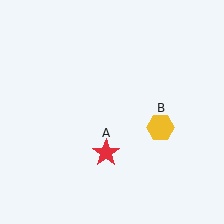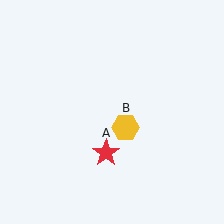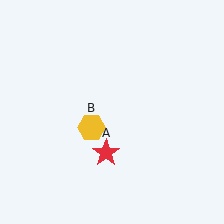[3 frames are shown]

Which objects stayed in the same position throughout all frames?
Red star (object A) remained stationary.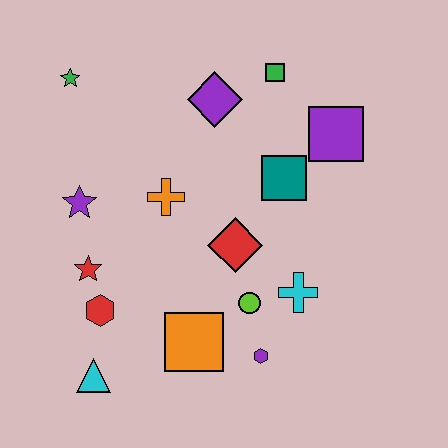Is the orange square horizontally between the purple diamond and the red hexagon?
Yes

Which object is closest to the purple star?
The red star is closest to the purple star.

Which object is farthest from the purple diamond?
The cyan triangle is farthest from the purple diamond.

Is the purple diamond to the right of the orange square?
Yes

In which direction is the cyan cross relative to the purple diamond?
The cyan cross is below the purple diamond.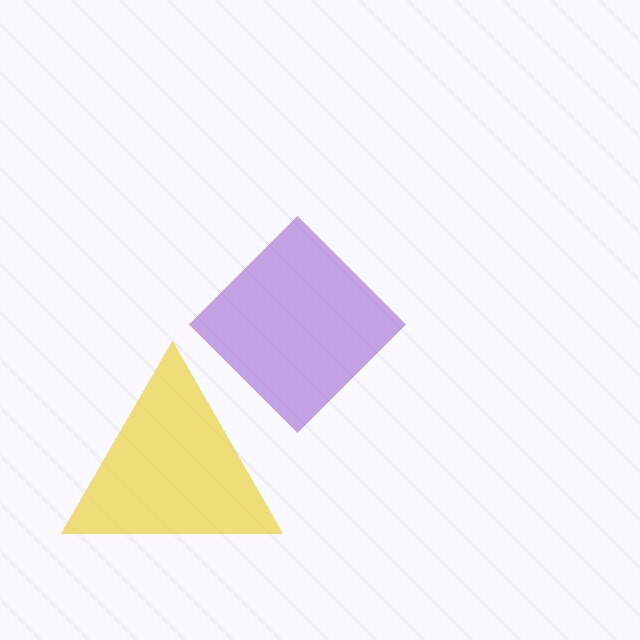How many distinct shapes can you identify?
There are 2 distinct shapes: a purple diamond, a yellow triangle.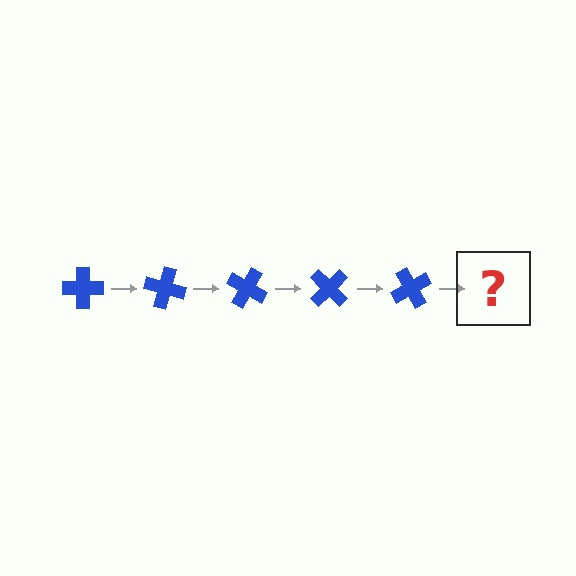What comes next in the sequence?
The next element should be a blue cross rotated 75 degrees.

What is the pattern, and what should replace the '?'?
The pattern is that the cross rotates 15 degrees each step. The '?' should be a blue cross rotated 75 degrees.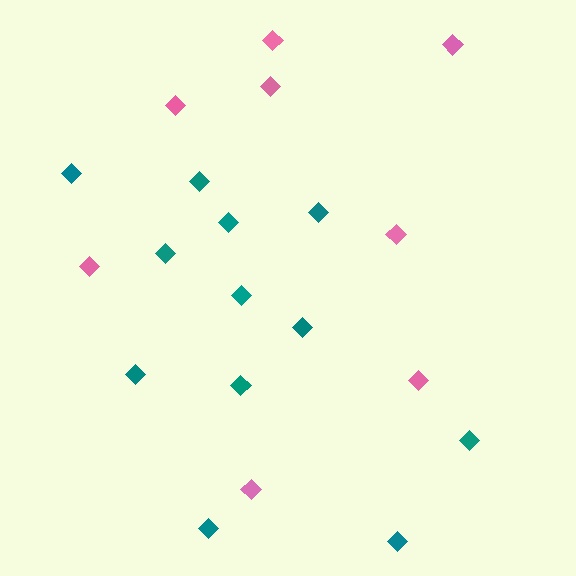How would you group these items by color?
There are 2 groups: one group of pink diamonds (8) and one group of teal diamonds (12).